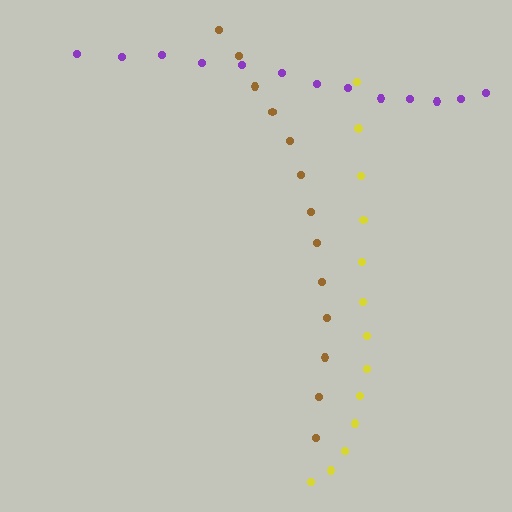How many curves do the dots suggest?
There are 3 distinct paths.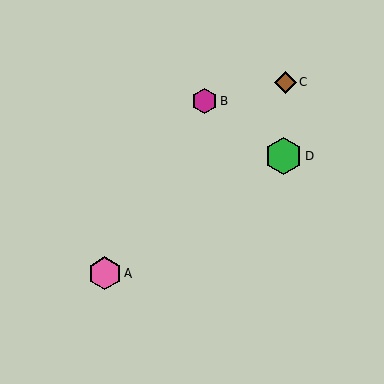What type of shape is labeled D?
Shape D is a green hexagon.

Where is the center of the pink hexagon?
The center of the pink hexagon is at (105, 274).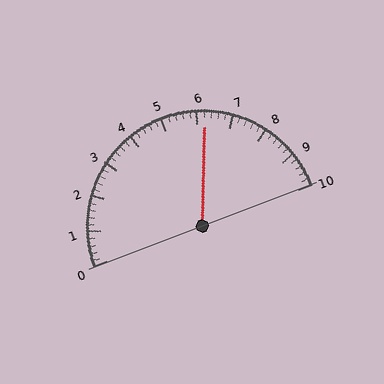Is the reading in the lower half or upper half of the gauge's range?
The reading is in the upper half of the range (0 to 10).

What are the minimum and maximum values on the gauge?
The gauge ranges from 0 to 10.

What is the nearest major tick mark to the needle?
The nearest major tick mark is 6.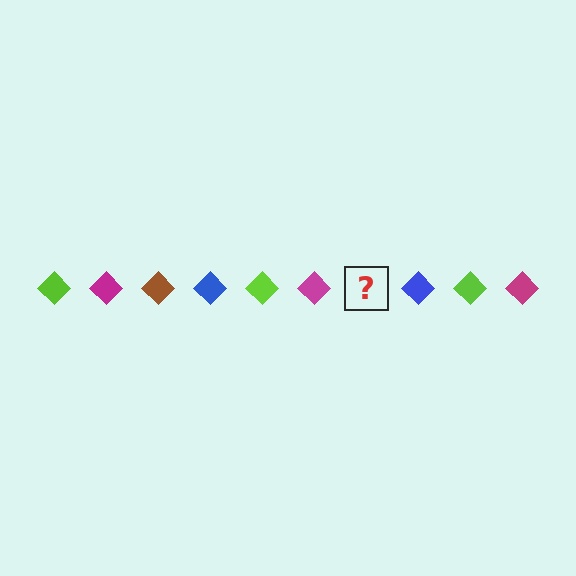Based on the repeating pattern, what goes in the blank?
The blank should be a brown diamond.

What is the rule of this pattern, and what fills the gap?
The rule is that the pattern cycles through lime, magenta, brown, blue diamonds. The gap should be filled with a brown diamond.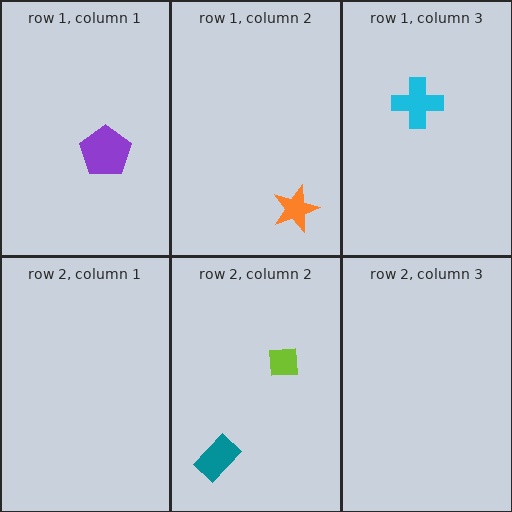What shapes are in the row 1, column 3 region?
The cyan cross.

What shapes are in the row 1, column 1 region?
The purple pentagon.